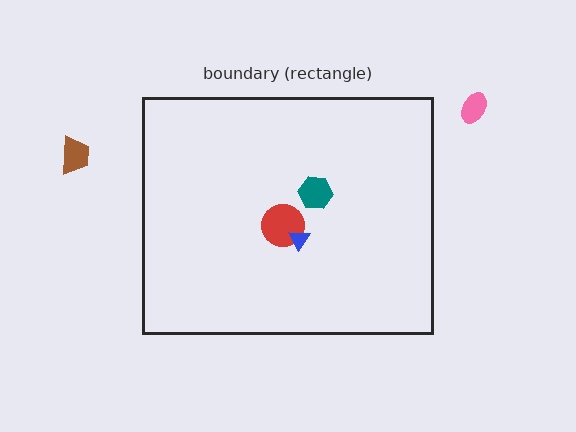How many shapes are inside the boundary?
3 inside, 2 outside.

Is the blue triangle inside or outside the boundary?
Inside.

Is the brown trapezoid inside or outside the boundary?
Outside.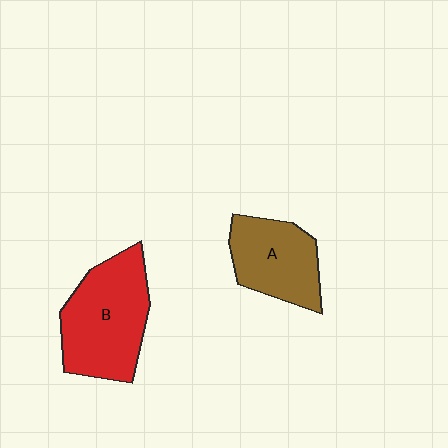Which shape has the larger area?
Shape B (red).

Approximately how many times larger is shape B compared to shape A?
Approximately 1.4 times.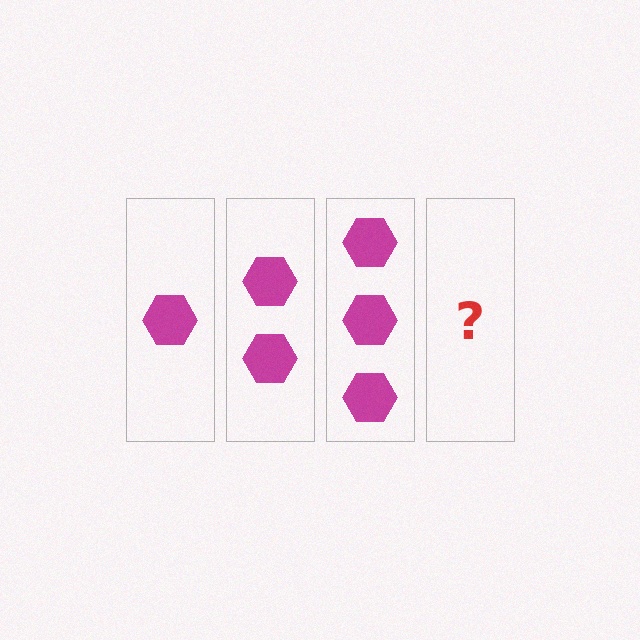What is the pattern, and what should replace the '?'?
The pattern is that each step adds one more hexagon. The '?' should be 4 hexagons.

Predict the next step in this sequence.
The next step is 4 hexagons.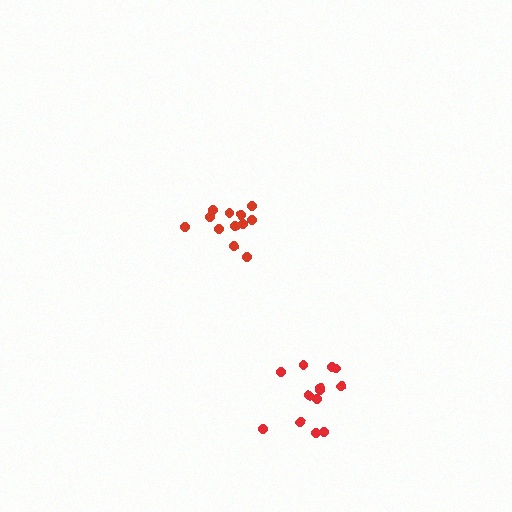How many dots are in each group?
Group 1: 13 dots, Group 2: 13 dots (26 total).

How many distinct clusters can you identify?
There are 2 distinct clusters.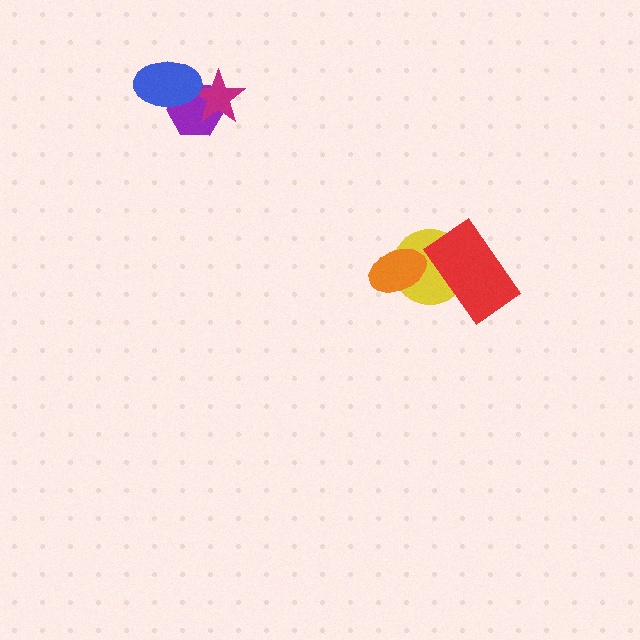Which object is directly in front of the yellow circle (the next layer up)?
The orange ellipse is directly in front of the yellow circle.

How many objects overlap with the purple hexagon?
2 objects overlap with the purple hexagon.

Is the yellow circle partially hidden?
Yes, it is partially covered by another shape.